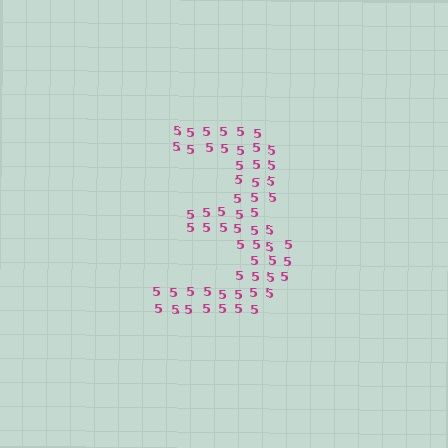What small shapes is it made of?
It is made of small digit 5's.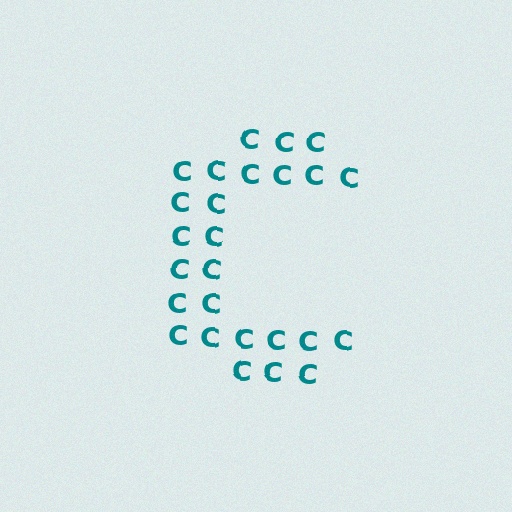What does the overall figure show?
The overall figure shows the letter C.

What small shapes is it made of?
It is made of small letter C's.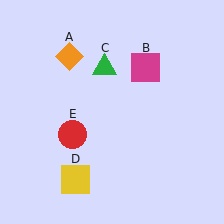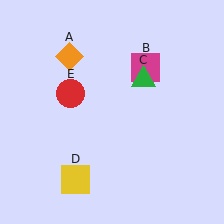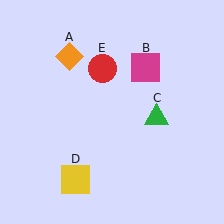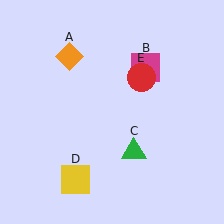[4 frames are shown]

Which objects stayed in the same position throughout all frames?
Orange diamond (object A) and magenta square (object B) and yellow square (object D) remained stationary.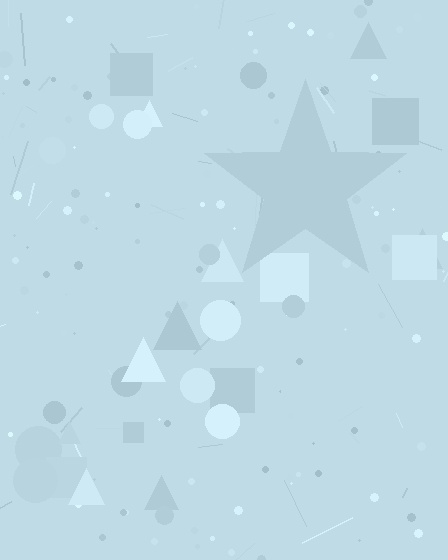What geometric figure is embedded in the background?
A star is embedded in the background.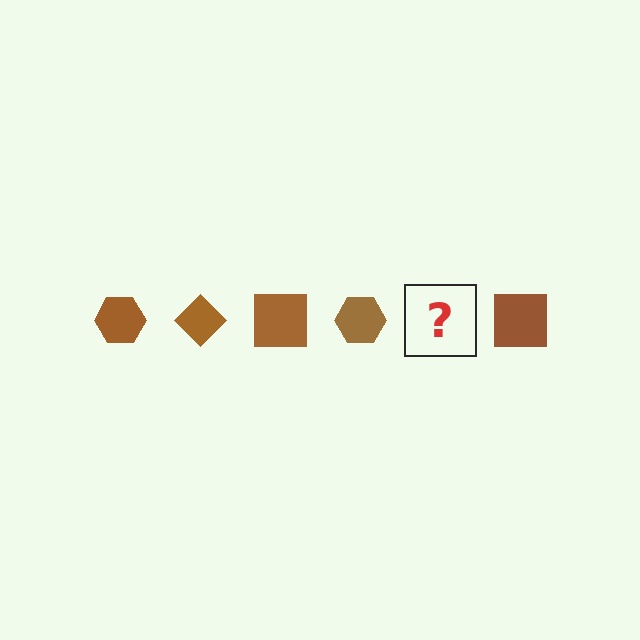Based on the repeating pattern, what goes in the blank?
The blank should be a brown diamond.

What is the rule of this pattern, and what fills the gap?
The rule is that the pattern cycles through hexagon, diamond, square shapes in brown. The gap should be filled with a brown diamond.